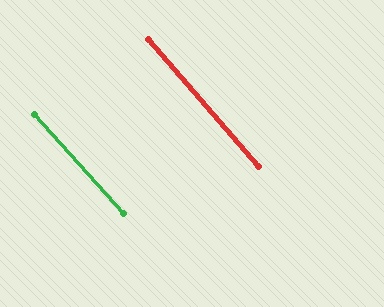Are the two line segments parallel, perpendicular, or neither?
Parallel — their directions differ by only 1.6°.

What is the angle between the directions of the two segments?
Approximately 2 degrees.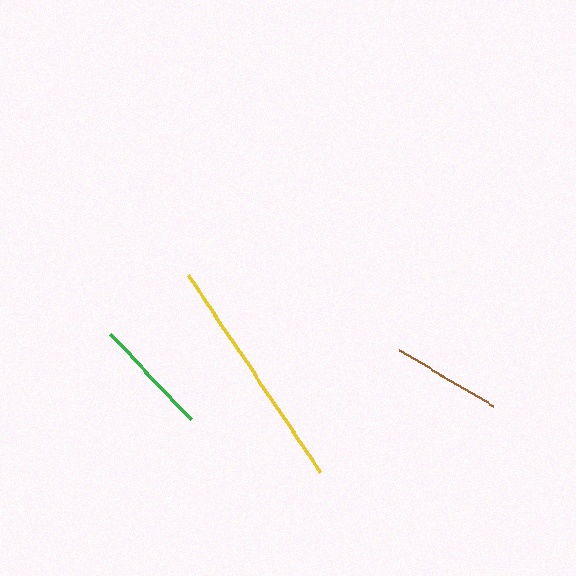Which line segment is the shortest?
The brown line is the shortest at approximately 109 pixels.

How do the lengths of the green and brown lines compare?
The green and brown lines are approximately the same length.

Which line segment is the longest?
The yellow line is the longest at approximately 237 pixels.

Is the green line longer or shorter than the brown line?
The green line is longer than the brown line.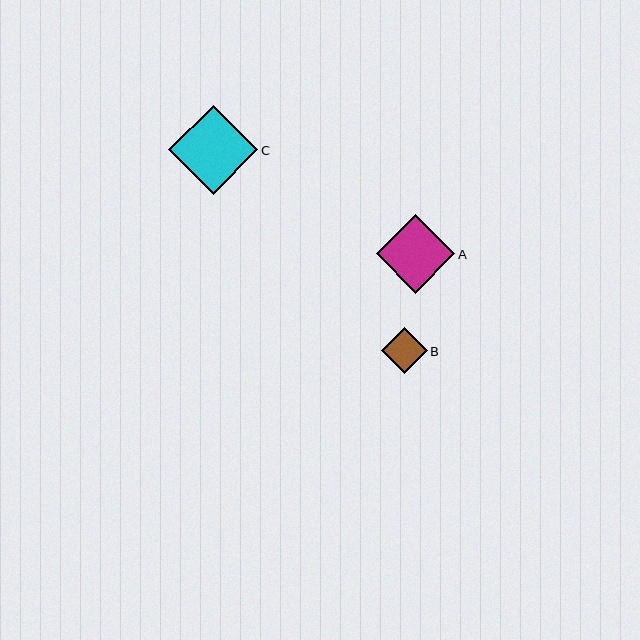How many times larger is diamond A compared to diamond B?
Diamond A is approximately 1.7 times the size of diamond B.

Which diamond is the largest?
Diamond C is the largest with a size of approximately 89 pixels.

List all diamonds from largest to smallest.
From largest to smallest: C, A, B.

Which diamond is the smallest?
Diamond B is the smallest with a size of approximately 46 pixels.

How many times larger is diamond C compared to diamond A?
Diamond C is approximately 1.1 times the size of diamond A.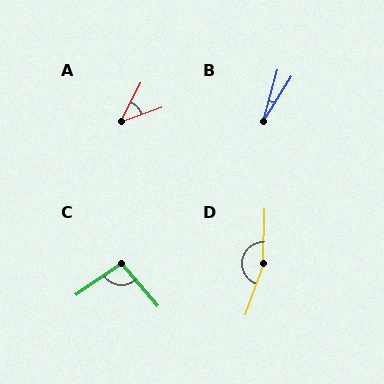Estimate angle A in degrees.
Approximately 44 degrees.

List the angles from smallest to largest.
B (16°), A (44°), C (96°), D (162°).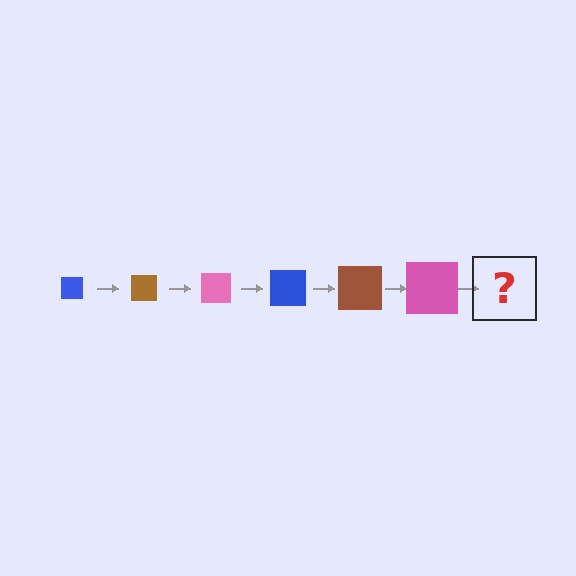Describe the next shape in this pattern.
It should be a blue square, larger than the previous one.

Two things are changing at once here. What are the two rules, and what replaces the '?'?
The two rules are that the square grows larger each step and the color cycles through blue, brown, and pink. The '?' should be a blue square, larger than the previous one.